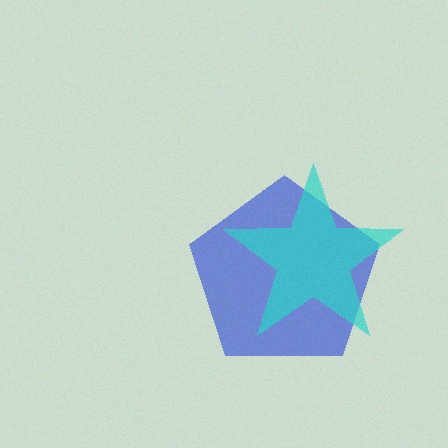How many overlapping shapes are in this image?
There are 2 overlapping shapes in the image.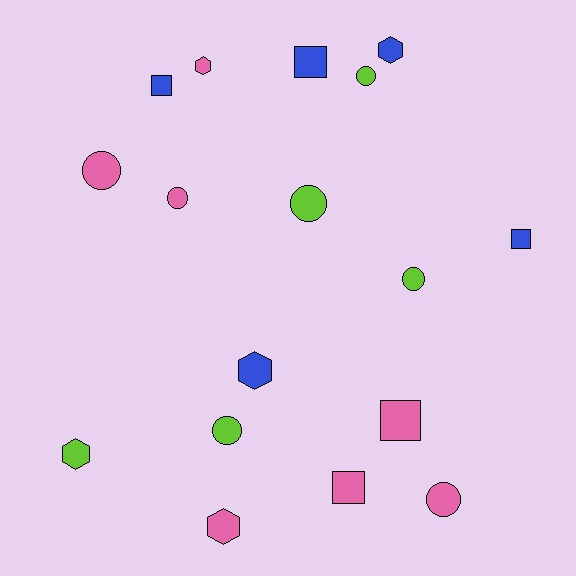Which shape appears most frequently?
Circle, with 7 objects.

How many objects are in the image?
There are 17 objects.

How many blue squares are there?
There are 3 blue squares.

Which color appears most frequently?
Pink, with 7 objects.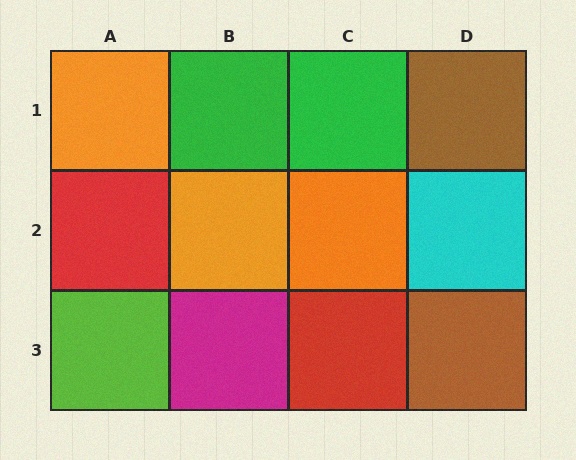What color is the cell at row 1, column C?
Green.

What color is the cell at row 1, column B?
Green.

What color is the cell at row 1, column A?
Orange.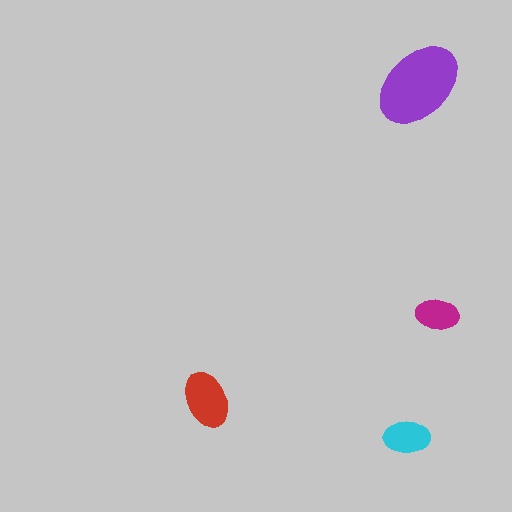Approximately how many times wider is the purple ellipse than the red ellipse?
About 1.5 times wider.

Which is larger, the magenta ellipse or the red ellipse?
The red one.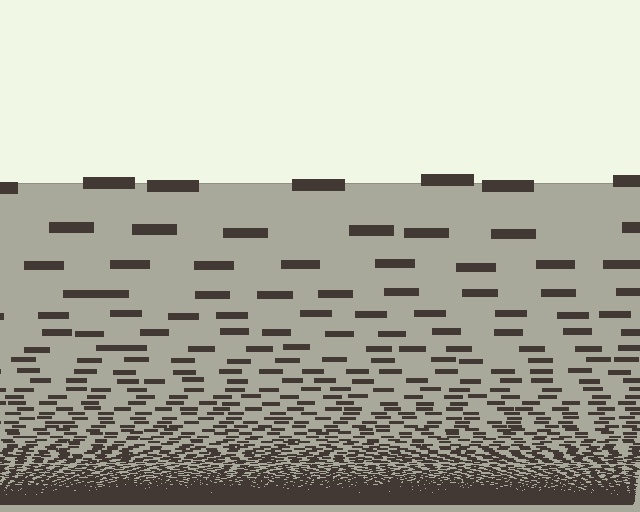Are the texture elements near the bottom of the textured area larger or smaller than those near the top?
Smaller. The gradient is inverted — elements near the bottom are smaller and denser.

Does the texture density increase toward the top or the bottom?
Density increases toward the bottom.